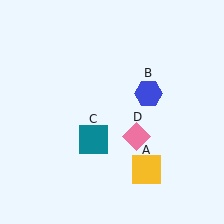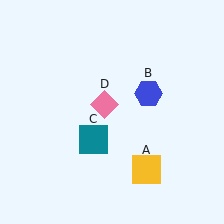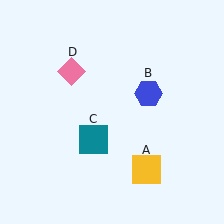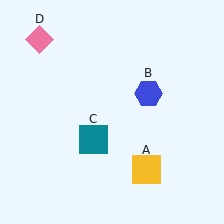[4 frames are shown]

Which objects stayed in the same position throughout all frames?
Yellow square (object A) and blue hexagon (object B) and teal square (object C) remained stationary.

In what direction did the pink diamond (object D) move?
The pink diamond (object D) moved up and to the left.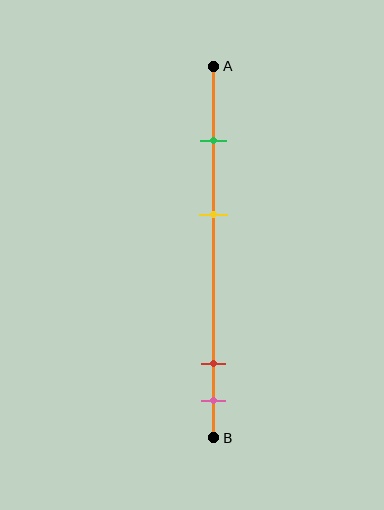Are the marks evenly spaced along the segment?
No, the marks are not evenly spaced.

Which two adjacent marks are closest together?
The red and pink marks are the closest adjacent pair.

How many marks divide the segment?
There are 4 marks dividing the segment.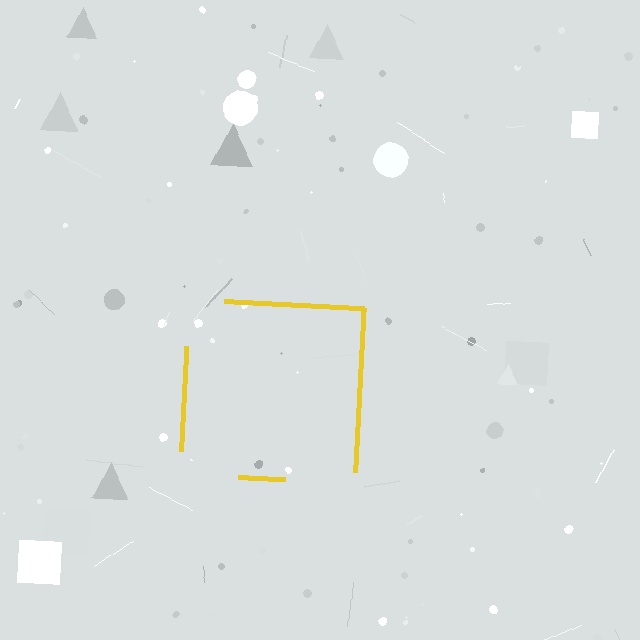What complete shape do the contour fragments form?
The contour fragments form a square.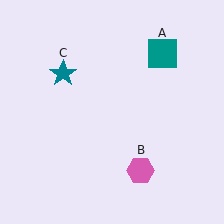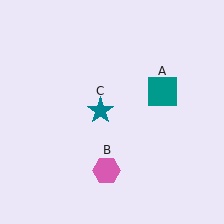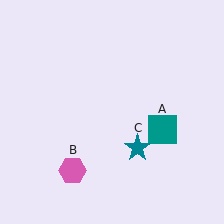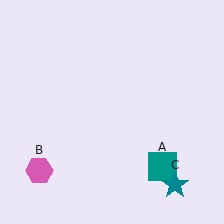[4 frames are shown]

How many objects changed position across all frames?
3 objects changed position: teal square (object A), pink hexagon (object B), teal star (object C).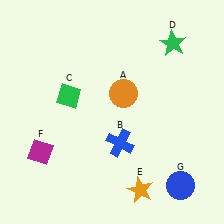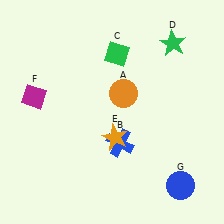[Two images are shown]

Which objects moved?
The objects that moved are: the green diamond (C), the orange star (E), the magenta diamond (F).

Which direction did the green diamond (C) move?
The green diamond (C) moved right.